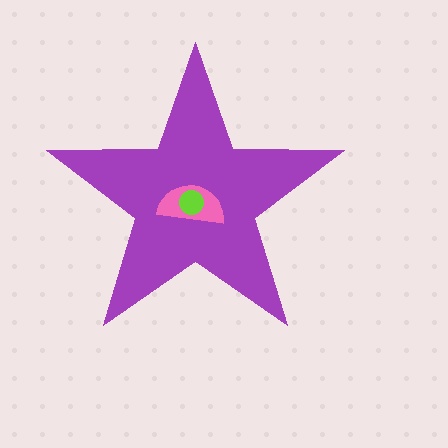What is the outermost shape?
The purple star.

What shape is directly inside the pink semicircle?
The lime circle.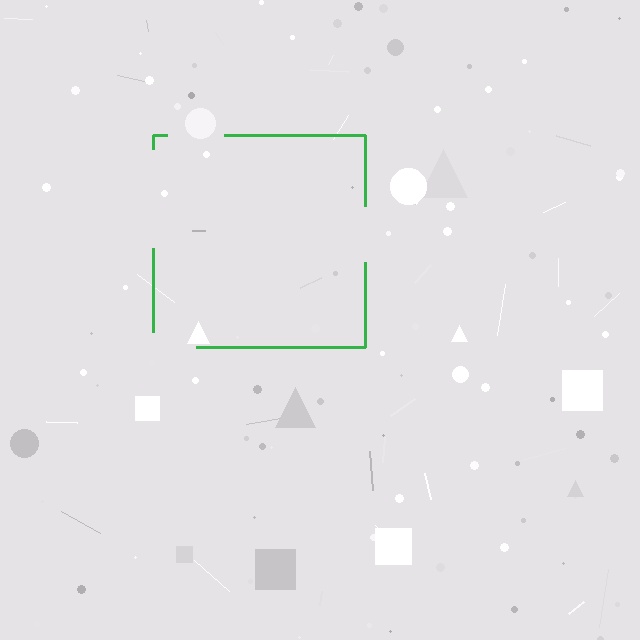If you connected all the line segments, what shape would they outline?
They would outline a square.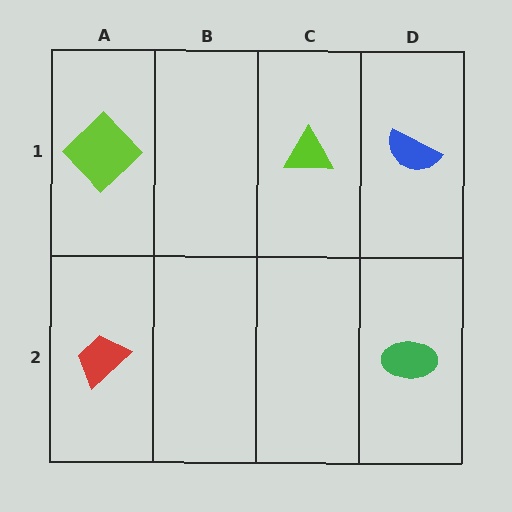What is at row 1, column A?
A lime diamond.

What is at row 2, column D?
A green ellipse.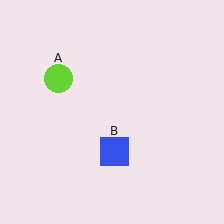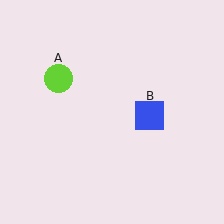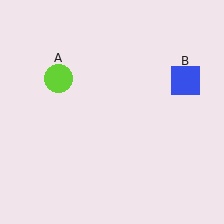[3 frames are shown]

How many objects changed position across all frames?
1 object changed position: blue square (object B).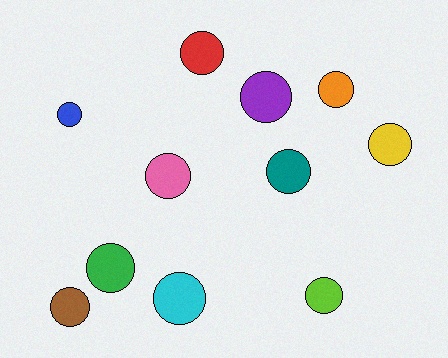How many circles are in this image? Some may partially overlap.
There are 11 circles.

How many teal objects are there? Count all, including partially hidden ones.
There is 1 teal object.